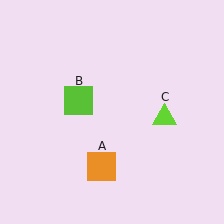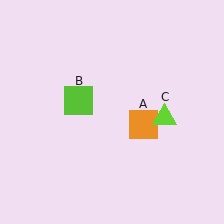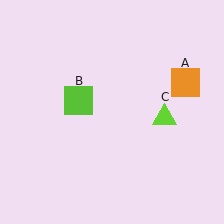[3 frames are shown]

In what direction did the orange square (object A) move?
The orange square (object A) moved up and to the right.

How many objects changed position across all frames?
1 object changed position: orange square (object A).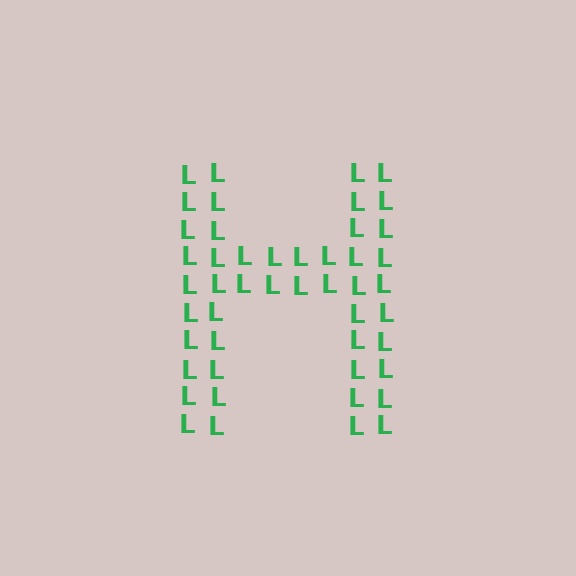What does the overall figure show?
The overall figure shows the letter H.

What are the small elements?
The small elements are letter L's.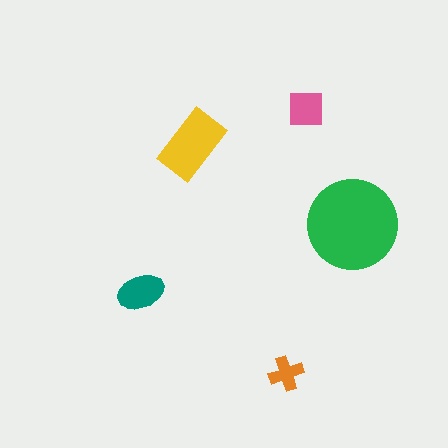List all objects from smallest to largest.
The orange cross, the pink square, the teal ellipse, the yellow rectangle, the green circle.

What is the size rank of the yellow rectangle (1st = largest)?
2nd.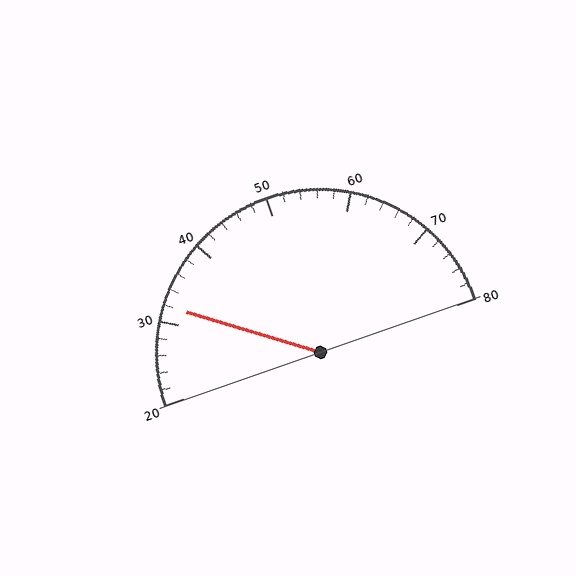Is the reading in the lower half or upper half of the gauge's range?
The reading is in the lower half of the range (20 to 80).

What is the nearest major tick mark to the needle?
The nearest major tick mark is 30.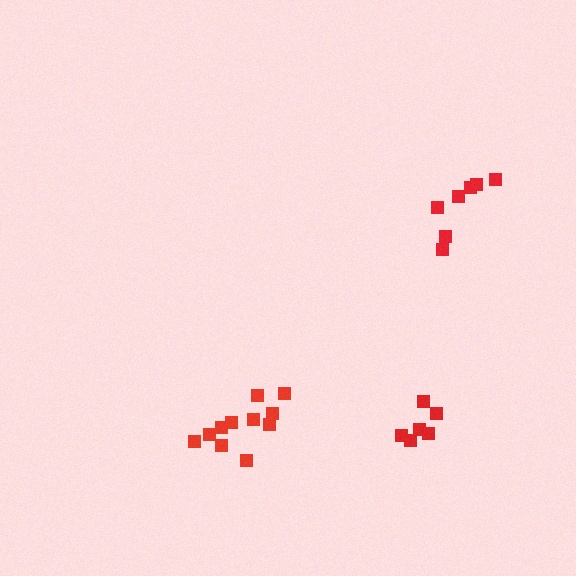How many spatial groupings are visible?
There are 3 spatial groupings.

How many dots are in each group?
Group 1: 11 dots, Group 2: 7 dots, Group 3: 6 dots (24 total).